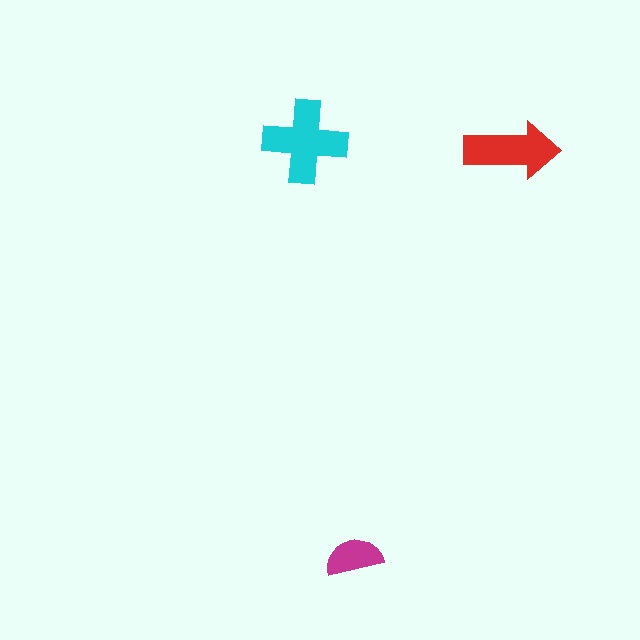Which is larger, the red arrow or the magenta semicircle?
The red arrow.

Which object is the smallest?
The magenta semicircle.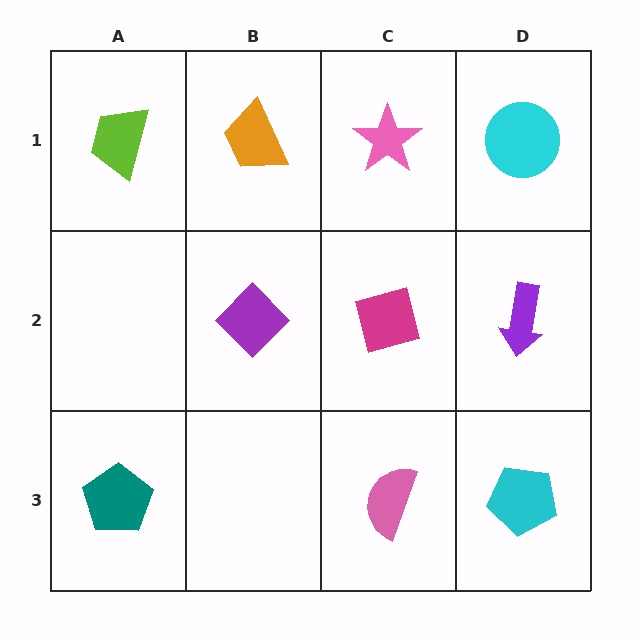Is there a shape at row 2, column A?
No, that cell is empty.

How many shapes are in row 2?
3 shapes.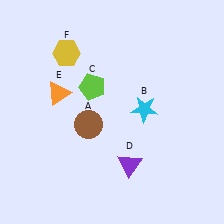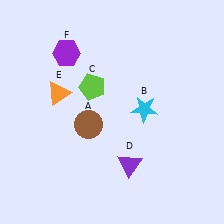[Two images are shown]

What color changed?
The hexagon (F) changed from yellow in Image 1 to purple in Image 2.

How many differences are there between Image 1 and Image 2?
There is 1 difference between the two images.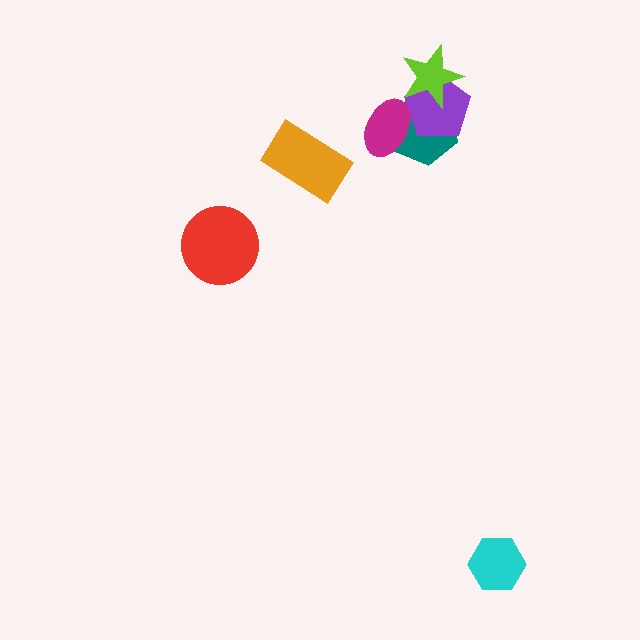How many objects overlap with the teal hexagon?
3 objects overlap with the teal hexagon.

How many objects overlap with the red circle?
0 objects overlap with the red circle.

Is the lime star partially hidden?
No, no other shape covers it.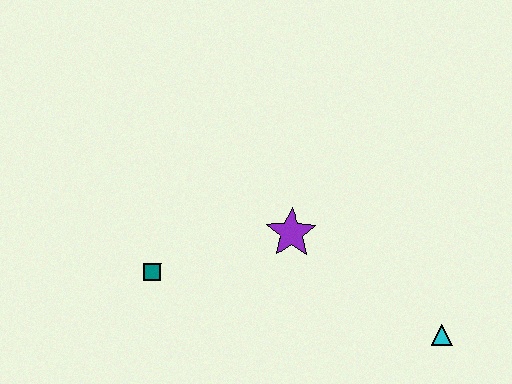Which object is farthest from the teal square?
The cyan triangle is farthest from the teal square.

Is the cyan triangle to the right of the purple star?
Yes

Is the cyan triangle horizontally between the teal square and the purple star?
No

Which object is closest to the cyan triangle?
The purple star is closest to the cyan triangle.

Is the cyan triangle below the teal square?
Yes